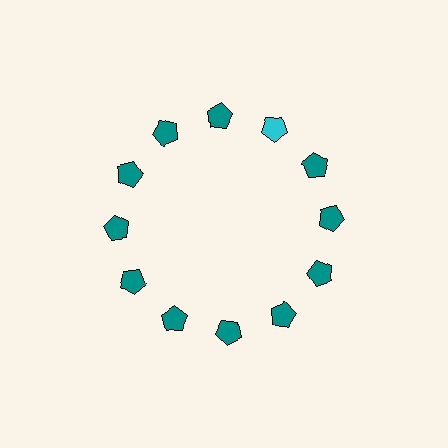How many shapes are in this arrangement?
There are 12 shapes arranged in a ring pattern.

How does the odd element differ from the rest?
It has a different color: cyan instead of teal.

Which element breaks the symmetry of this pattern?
The cyan pentagon at roughly the 1 o'clock position breaks the symmetry. All other shapes are teal pentagons.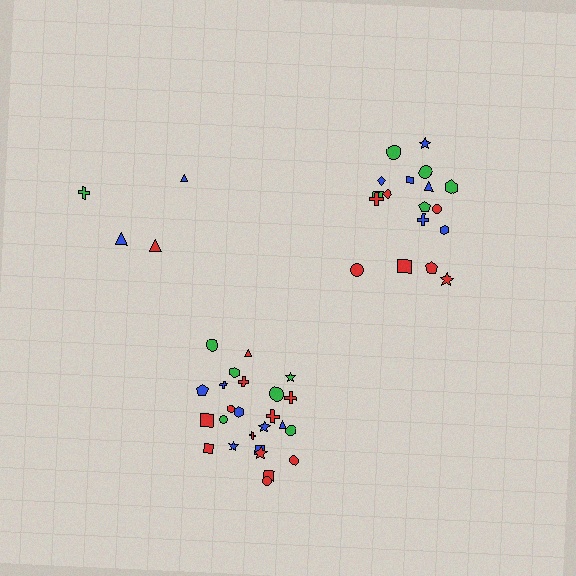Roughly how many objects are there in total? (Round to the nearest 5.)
Roughly 45 objects in total.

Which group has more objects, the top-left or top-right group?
The top-right group.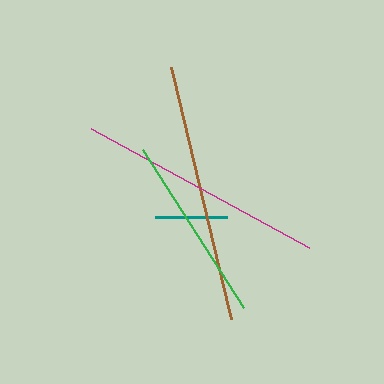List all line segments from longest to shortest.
From longest to shortest: brown, magenta, green, teal.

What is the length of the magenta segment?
The magenta segment is approximately 248 pixels long.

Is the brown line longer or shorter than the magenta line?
The brown line is longer than the magenta line.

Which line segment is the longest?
The brown line is the longest at approximately 259 pixels.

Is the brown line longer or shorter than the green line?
The brown line is longer than the green line.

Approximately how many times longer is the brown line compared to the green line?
The brown line is approximately 1.4 times the length of the green line.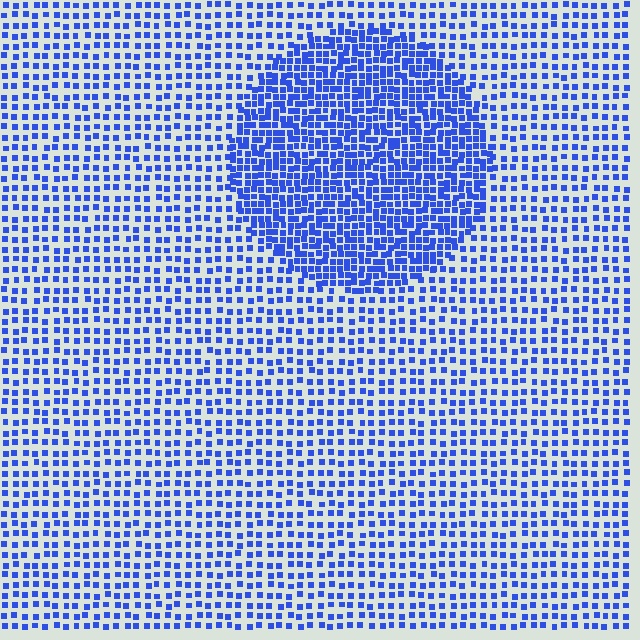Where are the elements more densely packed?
The elements are more densely packed inside the circle boundary.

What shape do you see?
I see a circle.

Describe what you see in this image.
The image contains small blue elements arranged at two different densities. A circle-shaped region is visible where the elements are more densely packed than the surrounding area.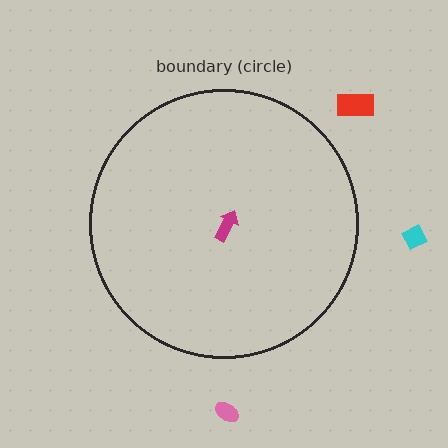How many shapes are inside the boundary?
1 inside, 3 outside.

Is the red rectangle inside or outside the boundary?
Outside.